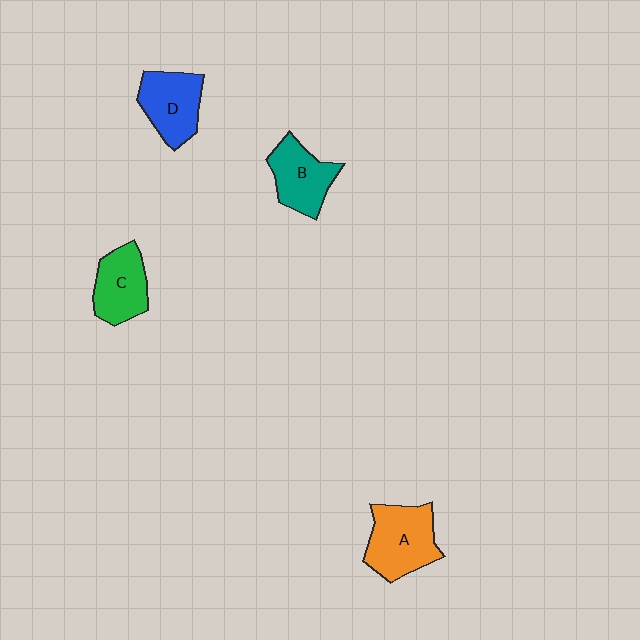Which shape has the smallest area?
Shape C (green).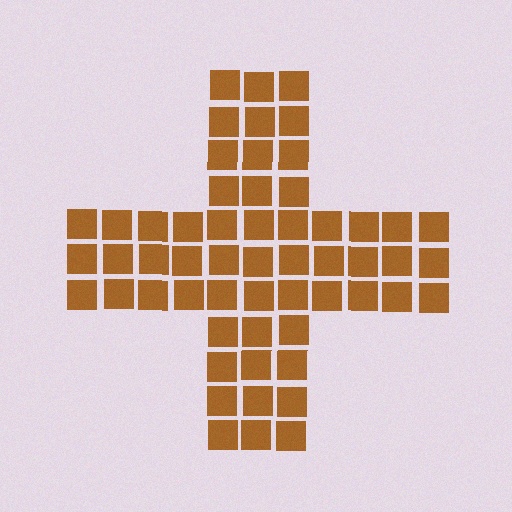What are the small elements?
The small elements are squares.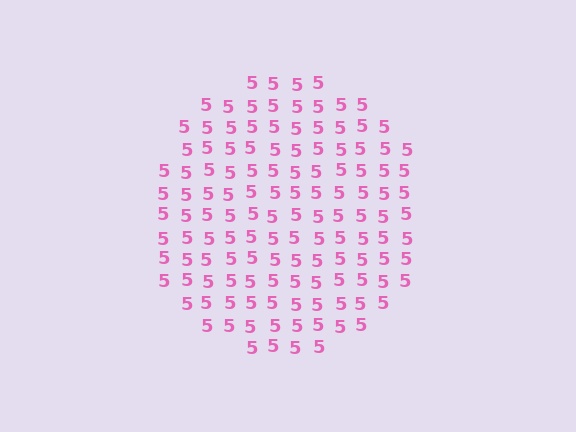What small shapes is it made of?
It is made of small digit 5's.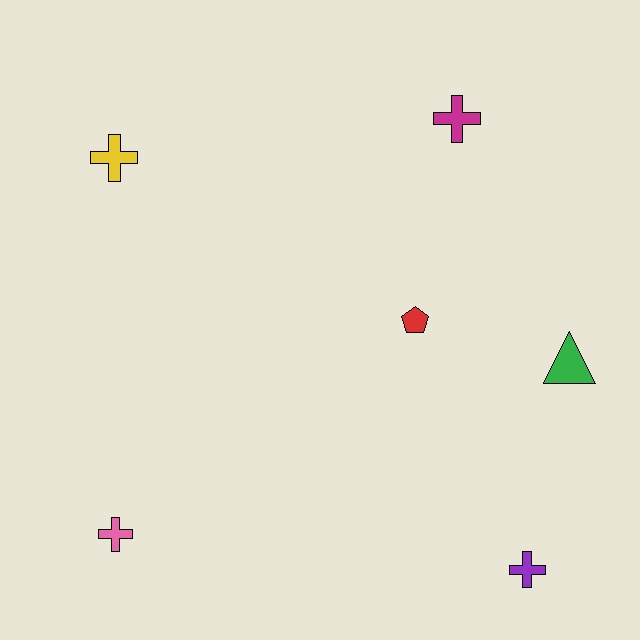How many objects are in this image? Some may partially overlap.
There are 6 objects.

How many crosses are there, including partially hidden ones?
There are 4 crosses.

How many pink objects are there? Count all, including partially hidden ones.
There is 1 pink object.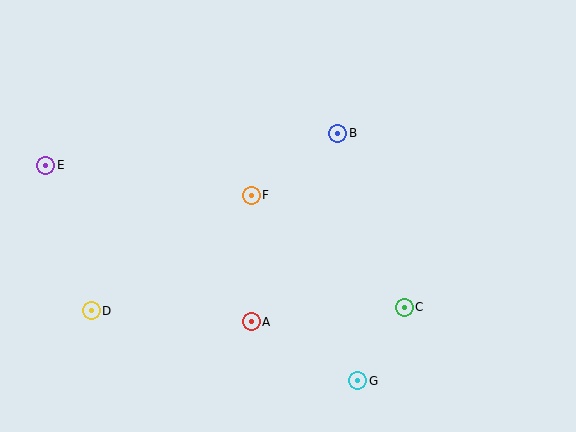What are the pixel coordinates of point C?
Point C is at (404, 307).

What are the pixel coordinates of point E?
Point E is at (46, 166).